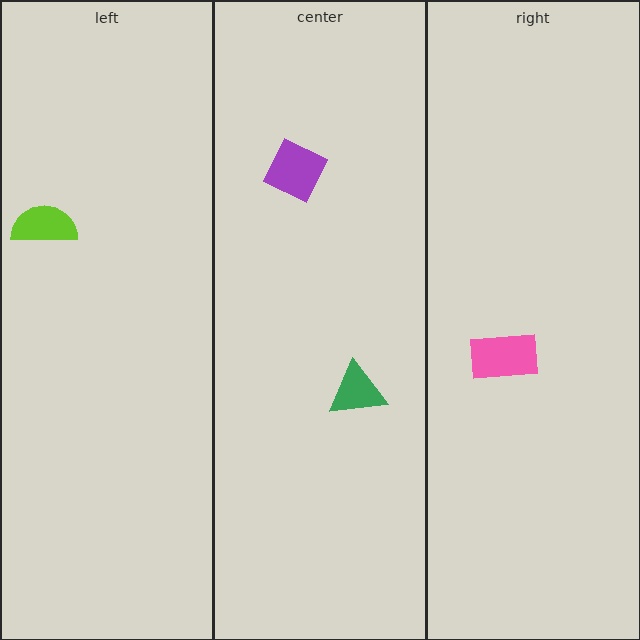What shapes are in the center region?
The green triangle, the purple diamond.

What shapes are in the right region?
The pink rectangle.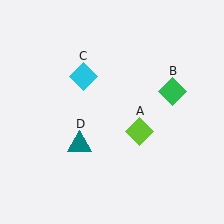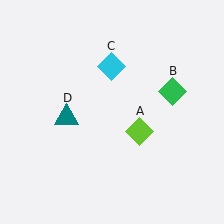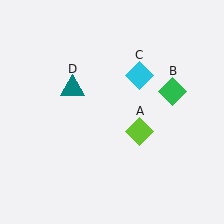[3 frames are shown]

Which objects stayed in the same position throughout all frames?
Lime diamond (object A) and green diamond (object B) remained stationary.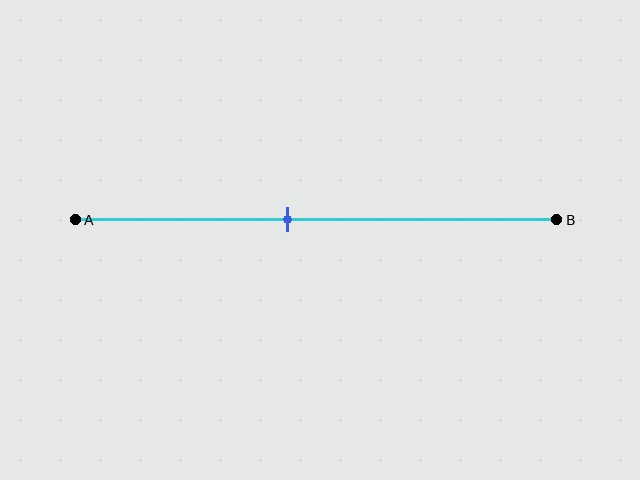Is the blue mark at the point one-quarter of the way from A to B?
No, the mark is at about 45% from A, not at the 25% one-quarter point.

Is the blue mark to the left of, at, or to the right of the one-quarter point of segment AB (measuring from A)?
The blue mark is to the right of the one-quarter point of segment AB.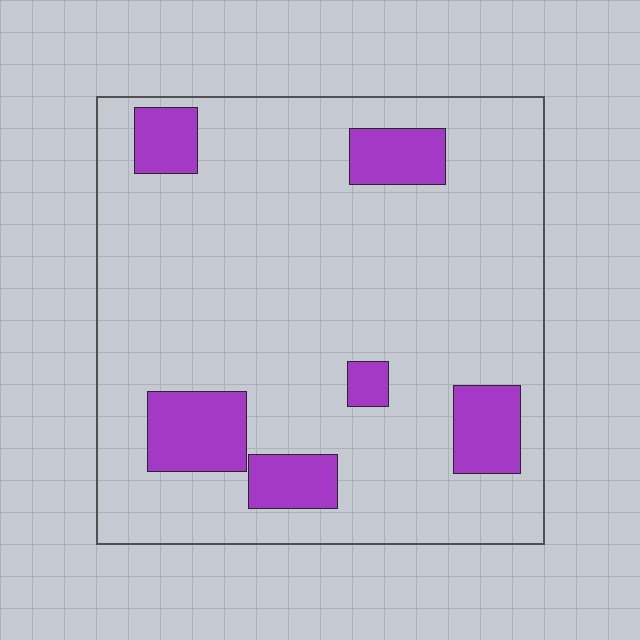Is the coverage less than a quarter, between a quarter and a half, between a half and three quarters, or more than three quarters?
Less than a quarter.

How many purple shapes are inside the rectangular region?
6.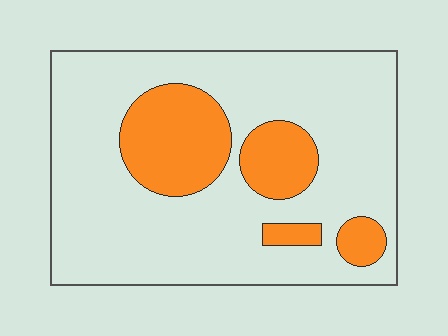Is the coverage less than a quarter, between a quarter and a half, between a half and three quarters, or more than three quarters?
Less than a quarter.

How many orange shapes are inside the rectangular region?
4.